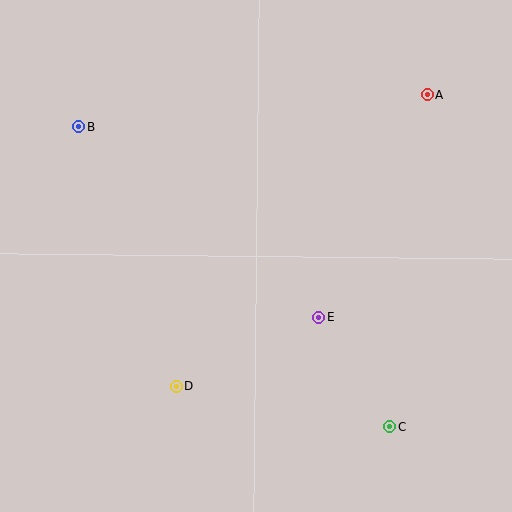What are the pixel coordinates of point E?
Point E is at (319, 317).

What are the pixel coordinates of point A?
Point A is at (427, 95).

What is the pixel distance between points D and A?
The distance between D and A is 385 pixels.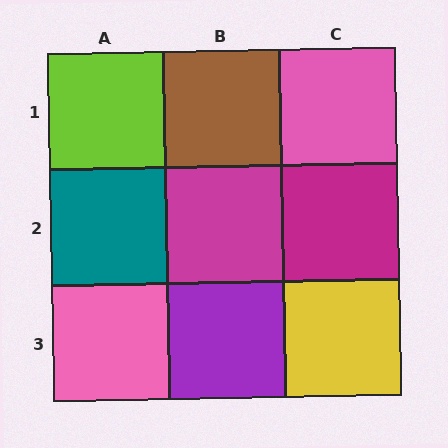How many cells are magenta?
2 cells are magenta.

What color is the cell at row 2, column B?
Magenta.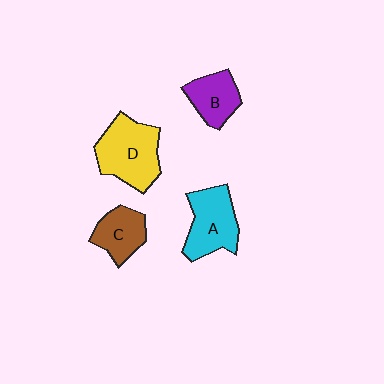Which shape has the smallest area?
Shape B (purple).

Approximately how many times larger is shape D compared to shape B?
Approximately 1.7 times.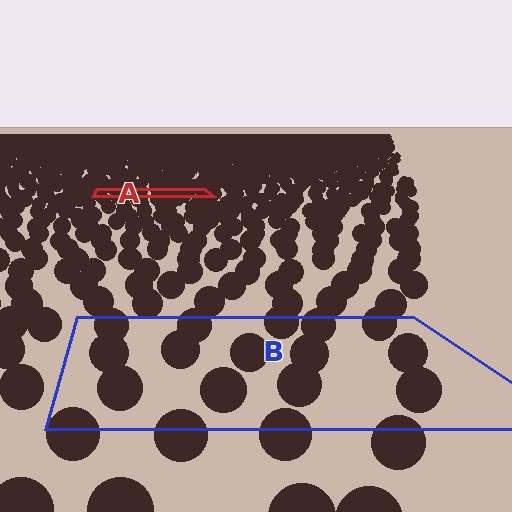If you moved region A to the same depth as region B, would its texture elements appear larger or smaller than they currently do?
They would appear larger. At a closer depth, the same texture elements are projected at a bigger on-screen size.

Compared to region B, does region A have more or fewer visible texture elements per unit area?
Region A has more texture elements per unit area — they are packed more densely because it is farther away.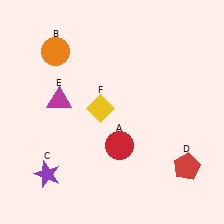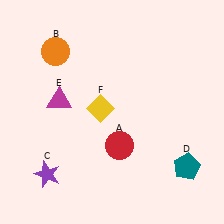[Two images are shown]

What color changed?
The pentagon (D) changed from red in Image 1 to teal in Image 2.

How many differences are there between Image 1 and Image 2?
There is 1 difference between the two images.